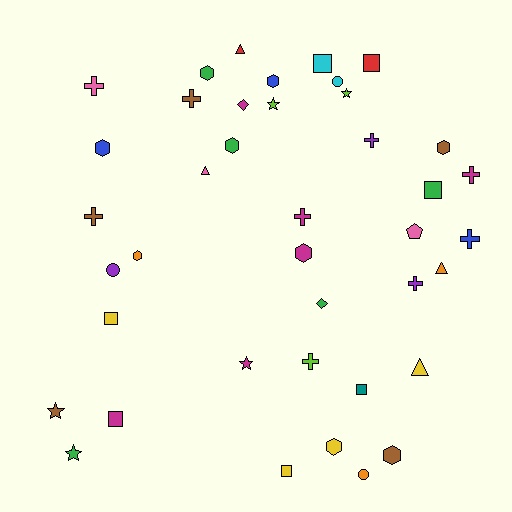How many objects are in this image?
There are 40 objects.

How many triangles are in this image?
There are 4 triangles.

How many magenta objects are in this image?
There are 6 magenta objects.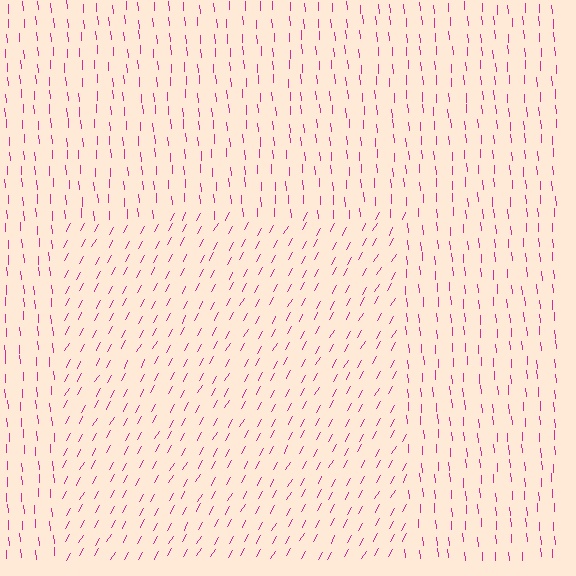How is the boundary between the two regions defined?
The boundary is defined purely by a change in line orientation (approximately 33 degrees difference). All lines are the same color and thickness.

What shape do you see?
I see a rectangle.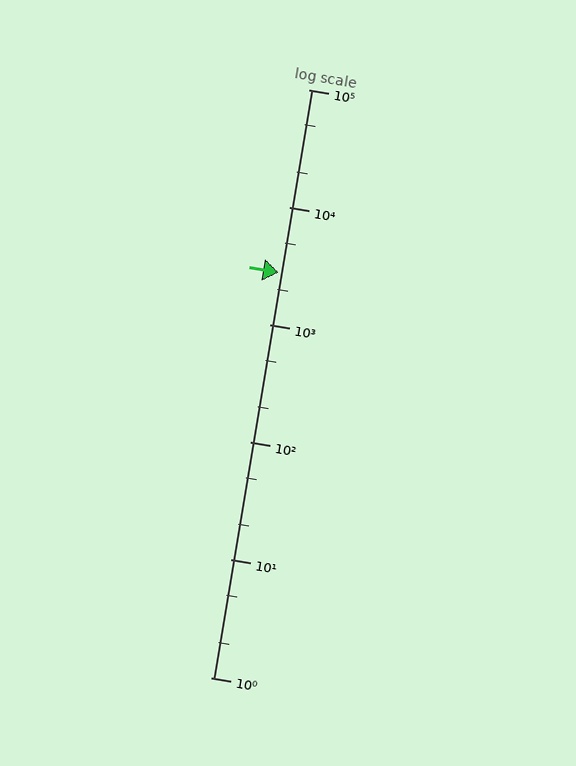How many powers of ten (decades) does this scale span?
The scale spans 5 decades, from 1 to 100000.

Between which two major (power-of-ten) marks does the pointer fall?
The pointer is between 1000 and 10000.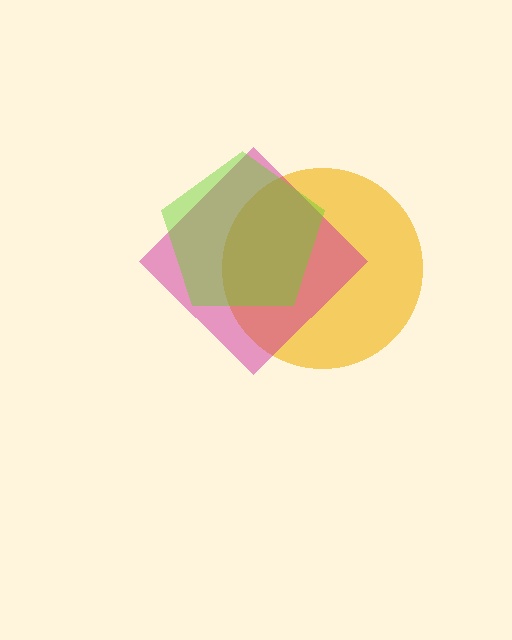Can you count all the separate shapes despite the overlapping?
Yes, there are 3 separate shapes.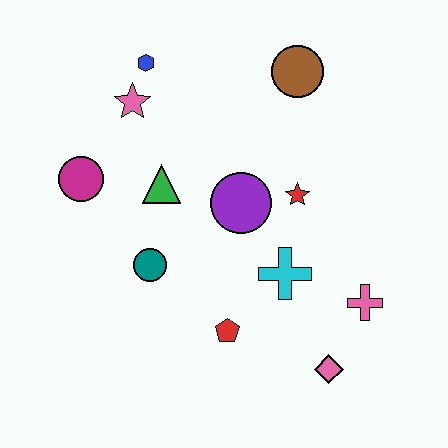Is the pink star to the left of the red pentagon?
Yes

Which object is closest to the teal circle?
The green triangle is closest to the teal circle.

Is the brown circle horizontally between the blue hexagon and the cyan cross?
No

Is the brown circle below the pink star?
No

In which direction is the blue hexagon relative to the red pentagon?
The blue hexagon is above the red pentagon.